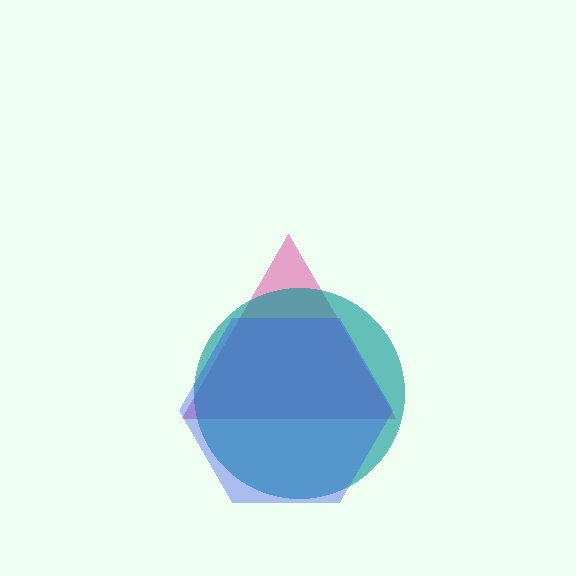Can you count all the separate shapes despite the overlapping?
Yes, there are 3 separate shapes.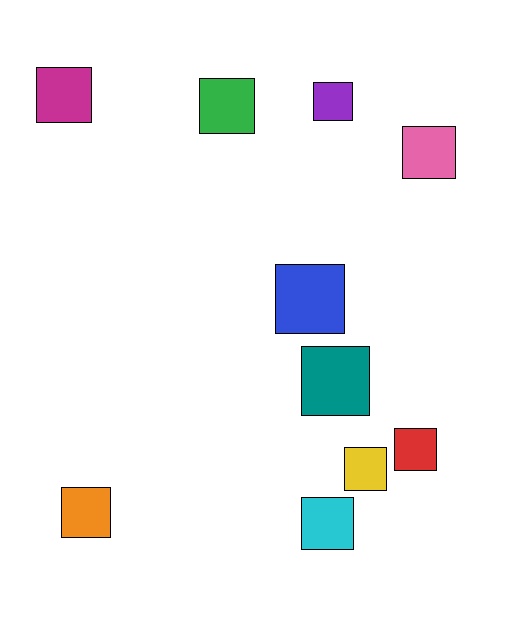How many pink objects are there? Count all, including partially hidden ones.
There is 1 pink object.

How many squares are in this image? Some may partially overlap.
There are 10 squares.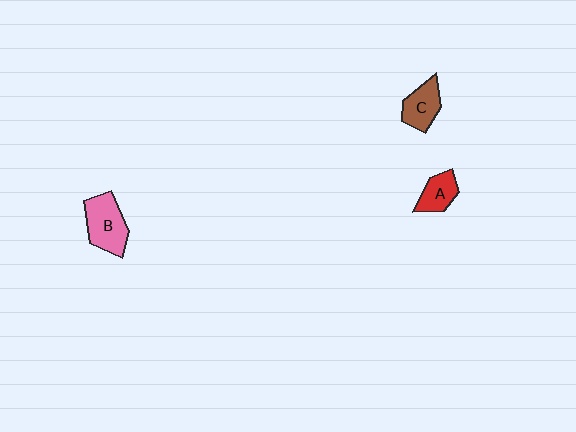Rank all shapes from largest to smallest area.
From largest to smallest: B (pink), C (brown), A (red).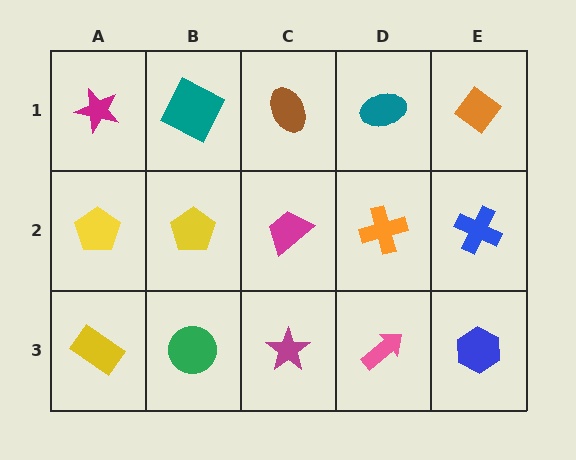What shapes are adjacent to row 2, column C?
A brown ellipse (row 1, column C), a magenta star (row 3, column C), a yellow pentagon (row 2, column B), an orange cross (row 2, column D).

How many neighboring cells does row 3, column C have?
3.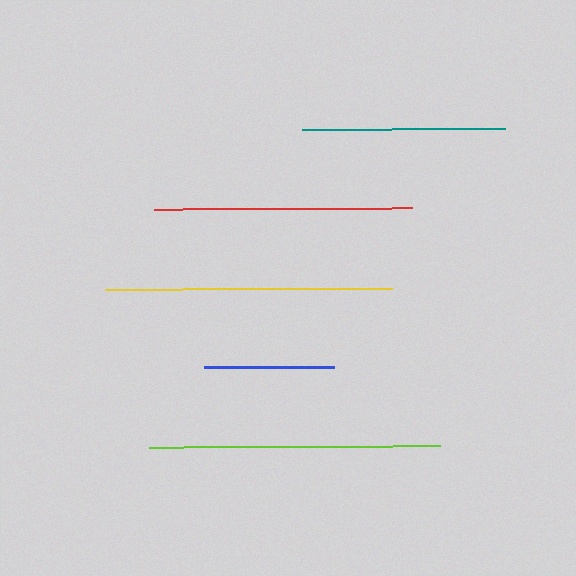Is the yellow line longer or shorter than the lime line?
The lime line is longer than the yellow line.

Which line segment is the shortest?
The blue line is the shortest at approximately 130 pixels.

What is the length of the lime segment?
The lime segment is approximately 290 pixels long.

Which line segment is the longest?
The lime line is the longest at approximately 290 pixels.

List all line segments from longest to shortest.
From longest to shortest: lime, yellow, red, teal, blue.